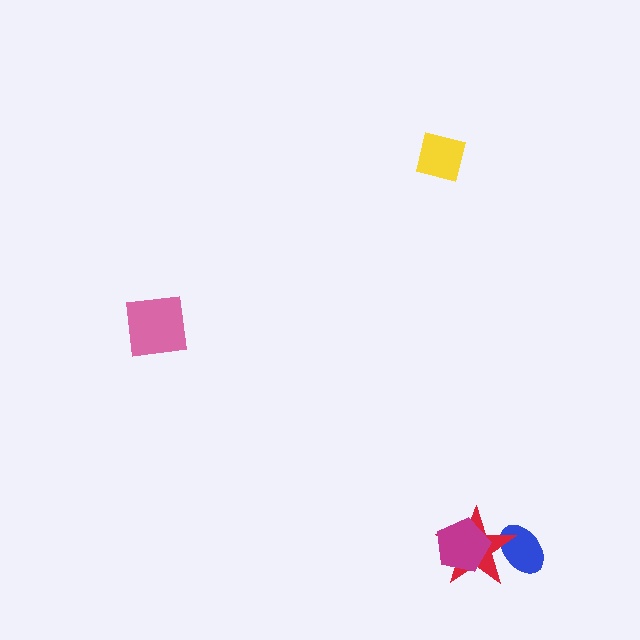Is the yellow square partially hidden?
No, no other shape covers it.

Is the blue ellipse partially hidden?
Yes, it is partially covered by another shape.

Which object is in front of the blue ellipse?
The red star is in front of the blue ellipse.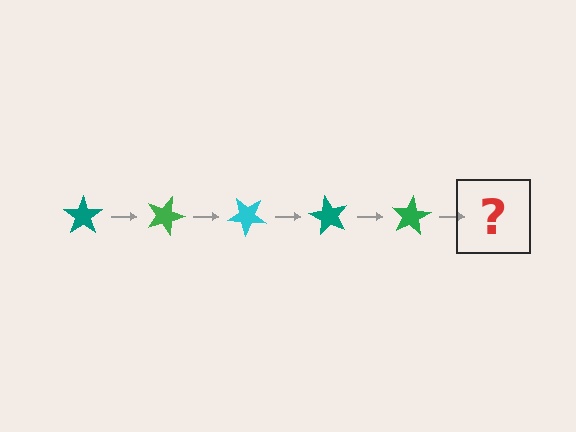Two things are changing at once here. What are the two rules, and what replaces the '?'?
The two rules are that it rotates 20 degrees each step and the color cycles through teal, green, and cyan. The '?' should be a cyan star, rotated 100 degrees from the start.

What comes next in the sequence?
The next element should be a cyan star, rotated 100 degrees from the start.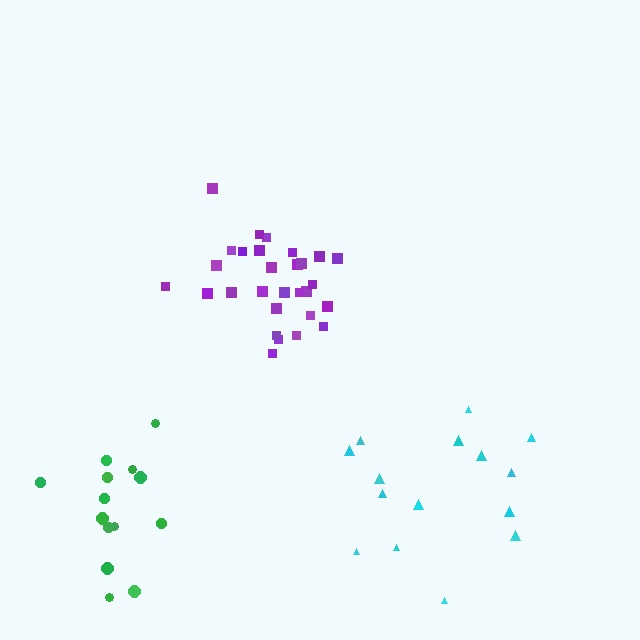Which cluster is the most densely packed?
Purple.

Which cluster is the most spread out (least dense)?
Cyan.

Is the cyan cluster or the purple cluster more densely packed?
Purple.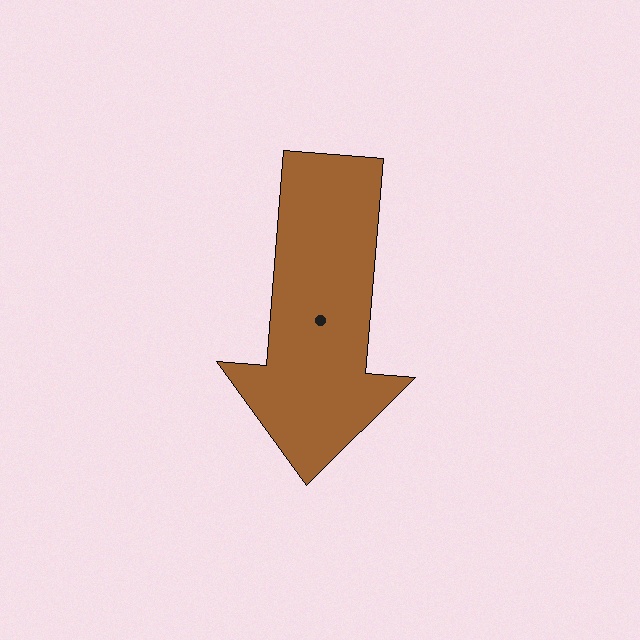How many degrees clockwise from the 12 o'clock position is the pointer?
Approximately 185 degrees.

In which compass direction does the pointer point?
South.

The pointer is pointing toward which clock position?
Roughly 6 o'clock.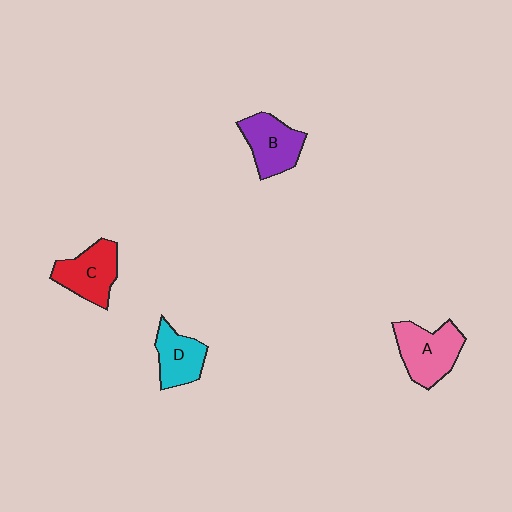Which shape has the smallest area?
Shape D (cyan).